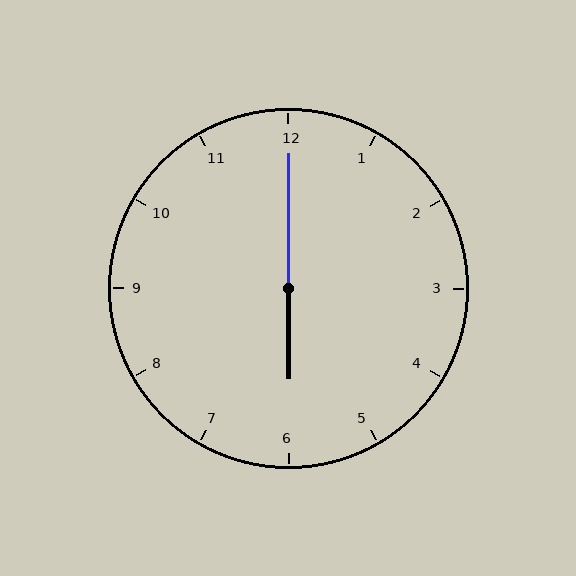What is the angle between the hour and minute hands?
Approximately 180 degrees.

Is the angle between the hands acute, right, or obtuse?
It is obtuse.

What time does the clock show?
6:00.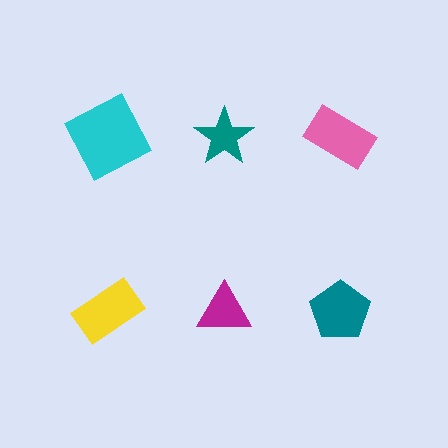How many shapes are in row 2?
3 shapes.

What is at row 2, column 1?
A yellow rectangle.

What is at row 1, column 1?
A cyan square.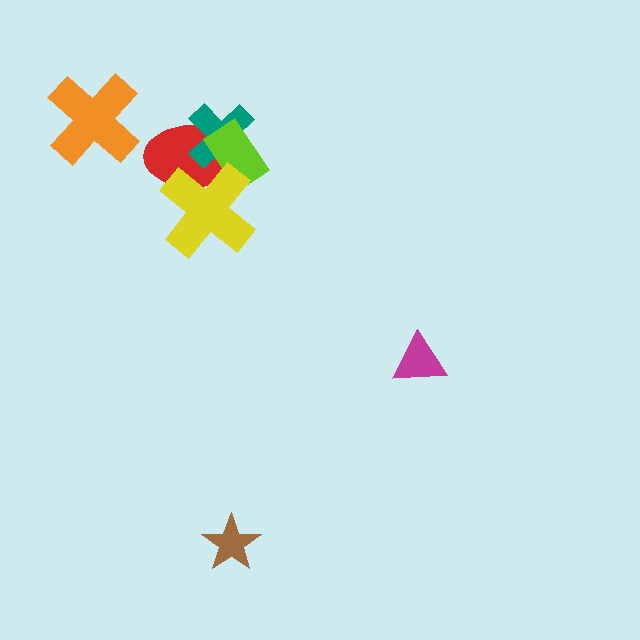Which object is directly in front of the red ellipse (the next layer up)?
The teal cross is directly in front of the red ellipse.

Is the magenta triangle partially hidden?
No, no other shape covers it.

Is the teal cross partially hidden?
Yes, it is partially covered by another shape.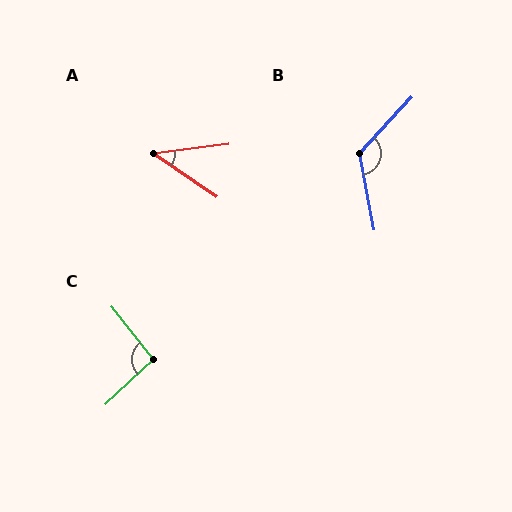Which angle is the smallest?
A, at approximately 42 degrees.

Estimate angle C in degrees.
Approximately 94 degrees.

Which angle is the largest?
B, at approximately 126 degrees.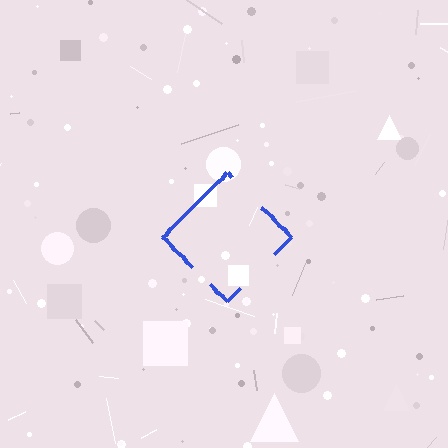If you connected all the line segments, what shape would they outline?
They would outline a diamond.